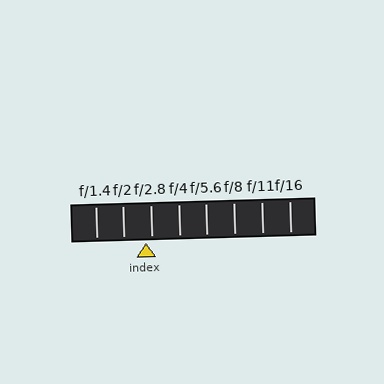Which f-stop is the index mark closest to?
The index mark is closest to f/2.8.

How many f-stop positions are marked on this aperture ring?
There are 8 f-stop positions marked.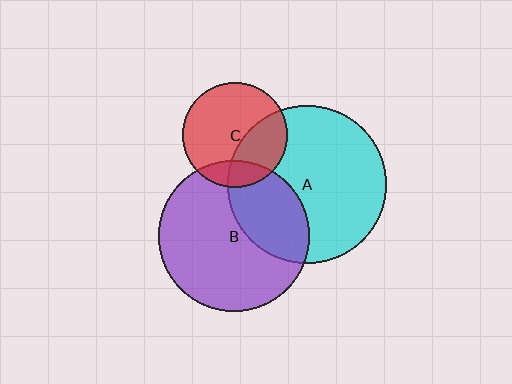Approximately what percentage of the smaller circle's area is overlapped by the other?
Approximately 15%.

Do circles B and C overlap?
Yes.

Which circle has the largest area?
Circle A (cyan).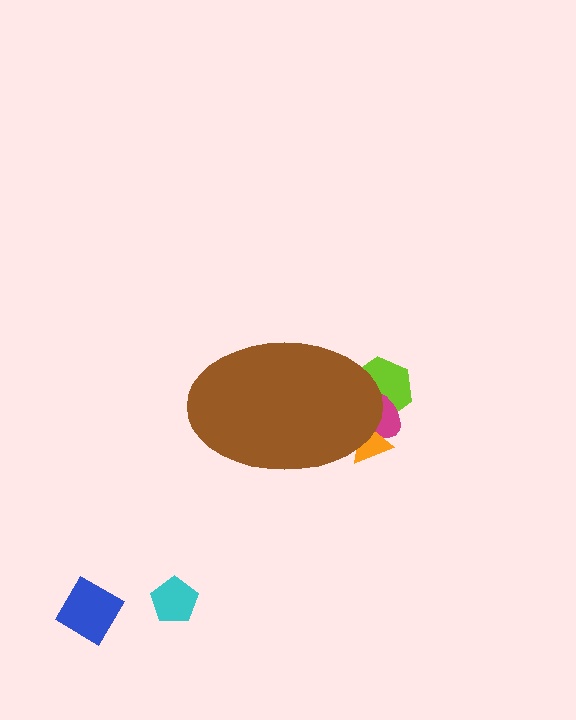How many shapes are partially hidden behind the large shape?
3 shapes are partially hidden.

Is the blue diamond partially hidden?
No, the blue diamond is fully visible.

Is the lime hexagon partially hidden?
Yes, the lime hexagon is partially hidden behind the brown ellipse.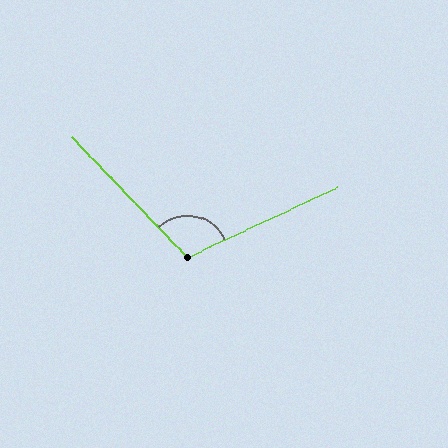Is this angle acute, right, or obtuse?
It is obtuse.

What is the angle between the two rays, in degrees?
Approximately 109 degrees.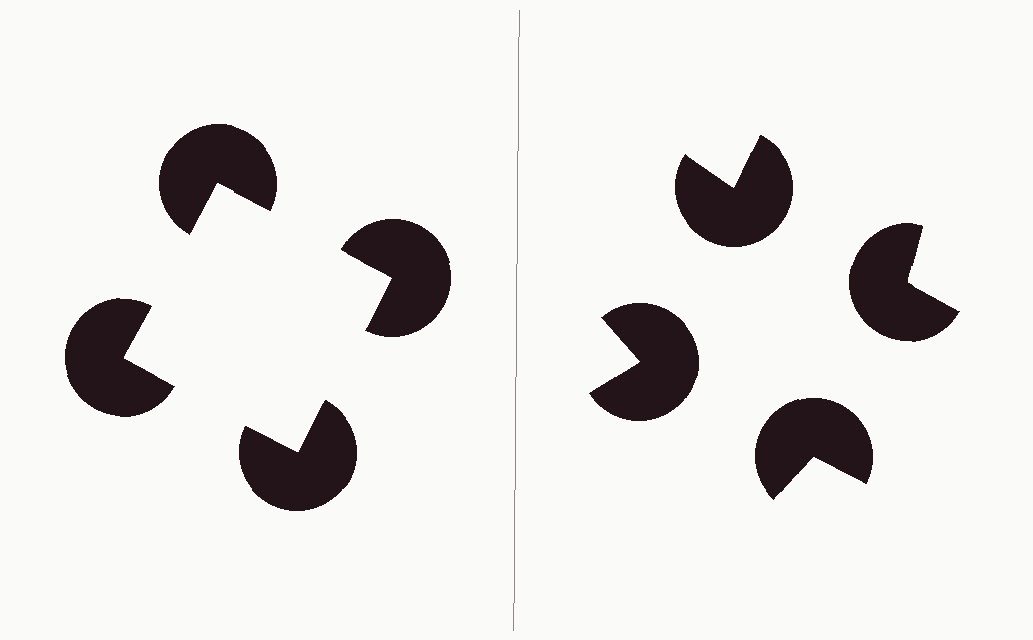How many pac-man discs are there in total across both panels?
8 — 4 on each side.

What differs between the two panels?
The pac-man discs are positioned identically on both sides; only the wedge orientations differ. On the left they align to a square; on the right they are misaligned.